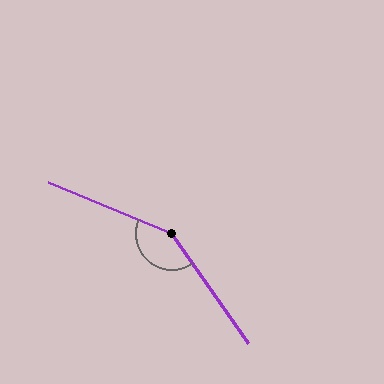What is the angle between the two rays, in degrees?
Approximately 147 degrees.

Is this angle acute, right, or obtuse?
It is obtuse.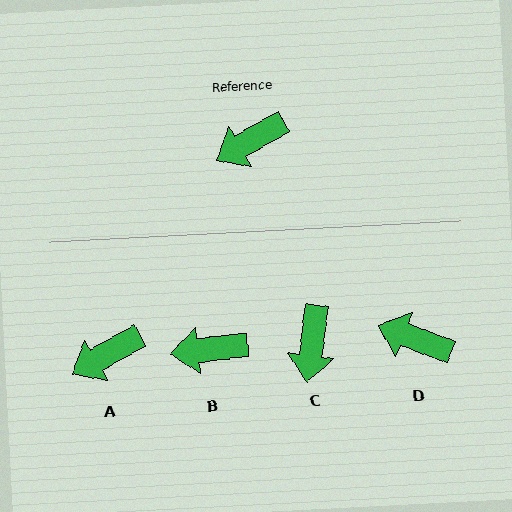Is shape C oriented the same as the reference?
No, it is off by about 53 degrees.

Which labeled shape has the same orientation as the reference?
A.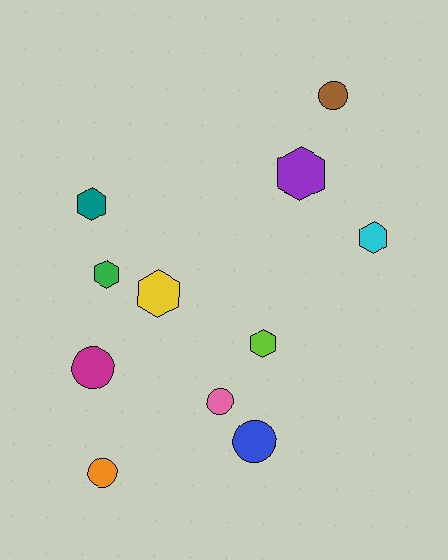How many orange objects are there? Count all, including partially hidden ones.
There is 1 orange object.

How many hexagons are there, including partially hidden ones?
There are 6 hexagons.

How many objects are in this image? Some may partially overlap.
There are 11 objects.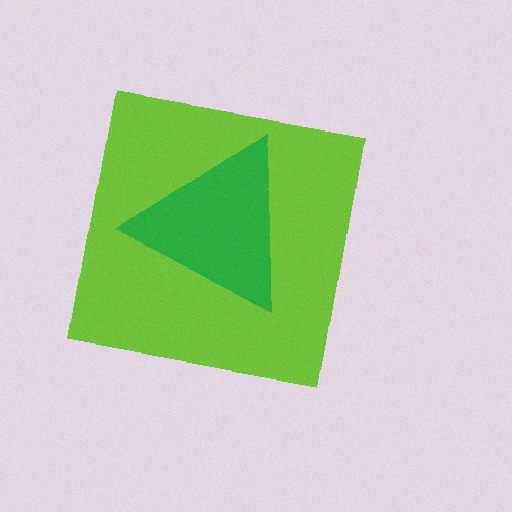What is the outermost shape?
The lime square.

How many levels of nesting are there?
2.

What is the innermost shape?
The green triangle.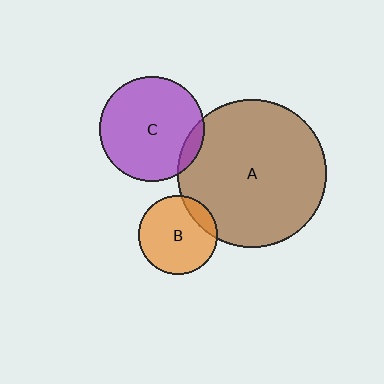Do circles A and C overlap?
Yes.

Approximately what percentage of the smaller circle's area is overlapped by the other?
Approximately 10%.